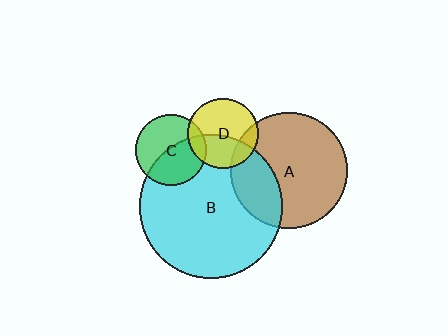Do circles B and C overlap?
Yes.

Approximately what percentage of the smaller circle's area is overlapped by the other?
Approximately 50%.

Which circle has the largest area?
Circle B (cyan).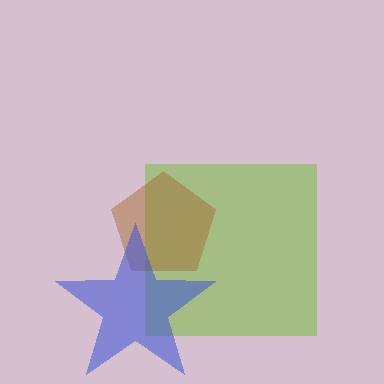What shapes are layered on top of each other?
The layered shapes are: a lime square, a brown pentagon, a blue star.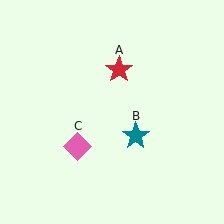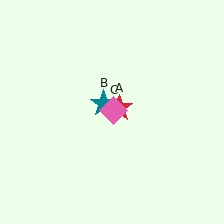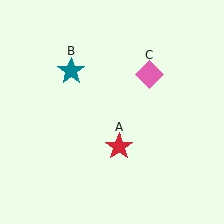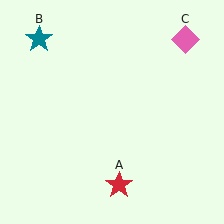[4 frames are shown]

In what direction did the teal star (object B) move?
The teal star (object B) moved up and to the left.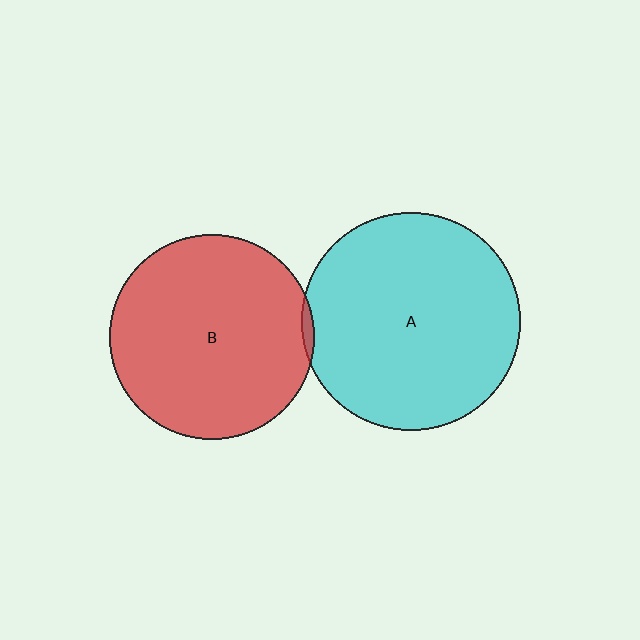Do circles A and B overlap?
Yes.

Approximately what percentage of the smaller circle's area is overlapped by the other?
Approximately 5%.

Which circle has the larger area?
Circle A (cyan).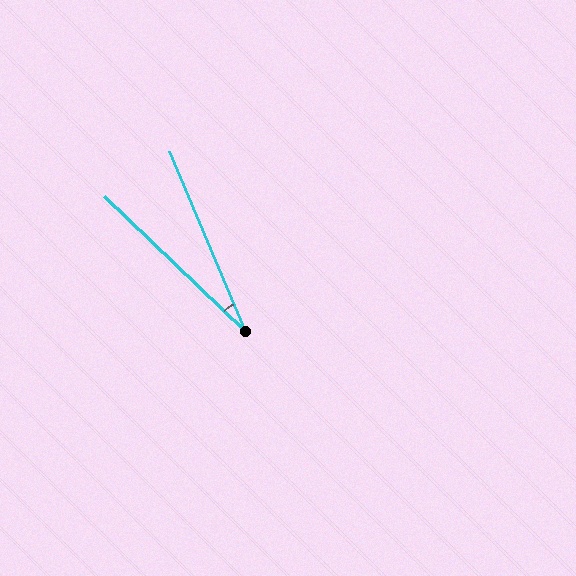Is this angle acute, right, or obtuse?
It is acute.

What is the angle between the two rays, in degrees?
Approximately 23 degrees.